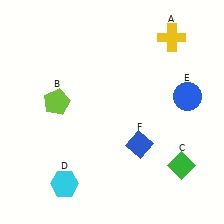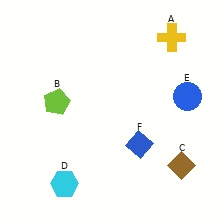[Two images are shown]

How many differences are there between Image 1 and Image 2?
There is 1 difference between the two images.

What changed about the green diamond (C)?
In Image 1, C is green. In Image 2, it changed to brown.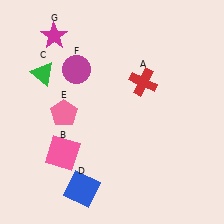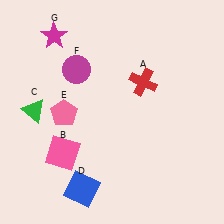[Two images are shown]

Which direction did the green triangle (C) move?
The green triangle (C) moved down.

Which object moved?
The green triangle (C) moved down.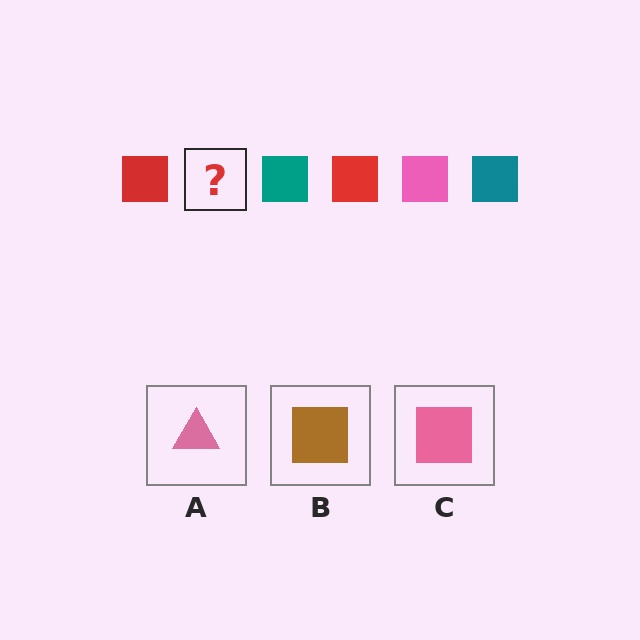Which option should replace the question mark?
Option C.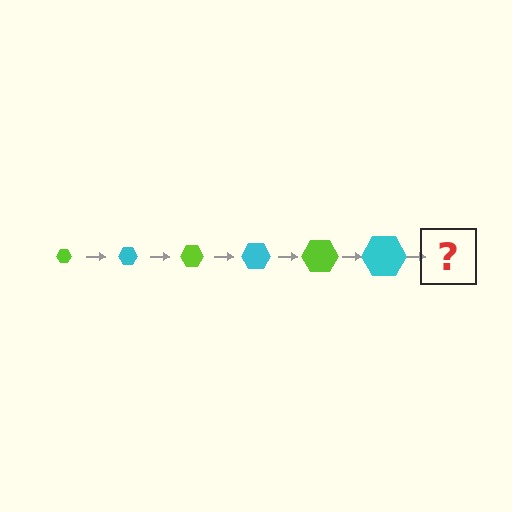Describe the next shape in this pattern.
It should be a lime hexagon, larger than the previous one.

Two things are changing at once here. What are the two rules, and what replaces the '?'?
The two rules are that the hexagon grows larger each step and the color cycles through lime and cyan. The '?' should be a lime hexagon, larger than the previous one.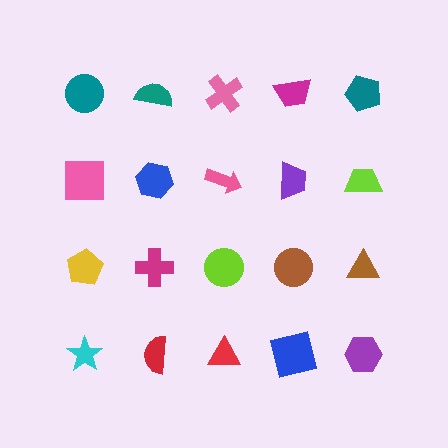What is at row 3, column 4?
A brown circle.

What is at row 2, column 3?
A pink arrow.